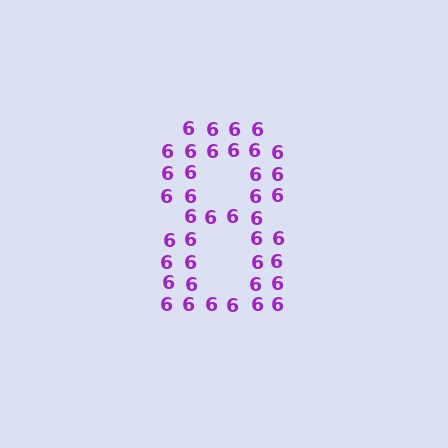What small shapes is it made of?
It is made of small digit 6's.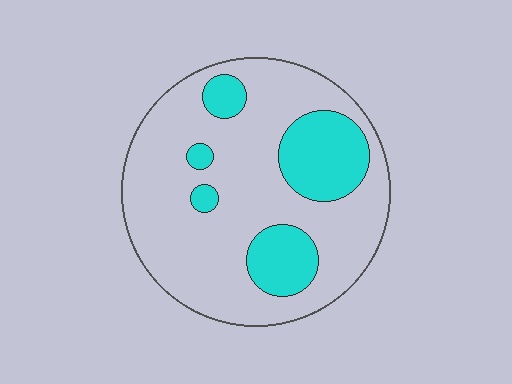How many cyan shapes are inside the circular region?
5.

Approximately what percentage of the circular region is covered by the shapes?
Approximately 25%.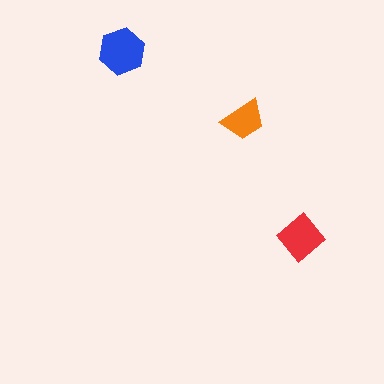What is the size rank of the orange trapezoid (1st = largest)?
3rd.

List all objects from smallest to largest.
The orange trapezoid, the red diamond, the blue hexagon.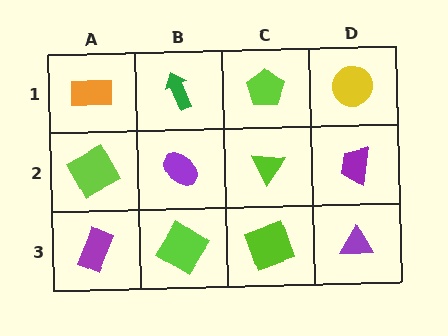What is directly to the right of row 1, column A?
A green arrow.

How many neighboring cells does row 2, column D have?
3.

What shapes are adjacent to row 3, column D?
A purple trapezoid (row 2, column D), a lime square (row 3, column C).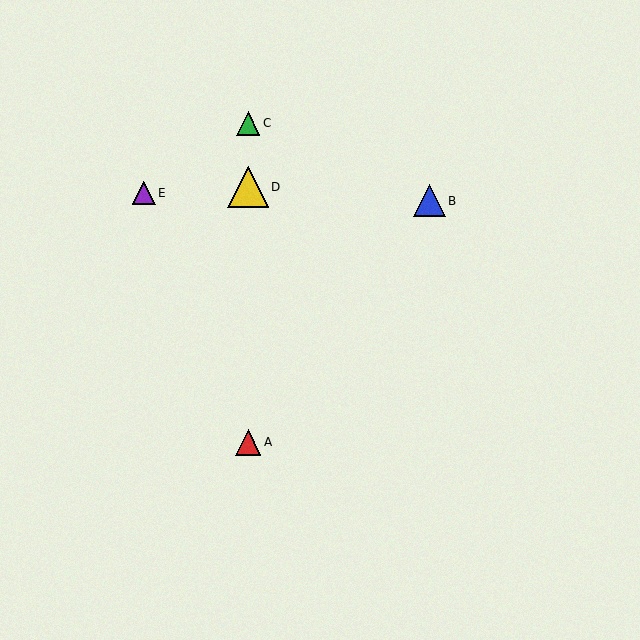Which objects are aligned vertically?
Objects A, C, D are aligned vertically.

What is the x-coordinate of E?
Object E is at x≈144.